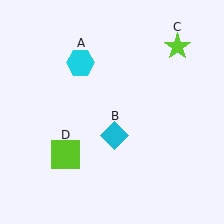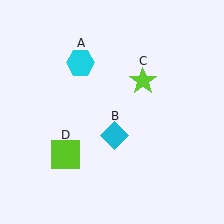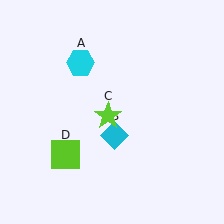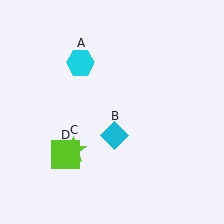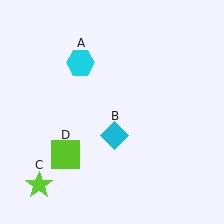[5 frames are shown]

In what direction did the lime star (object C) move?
The lime star (object C) moved down and to the left.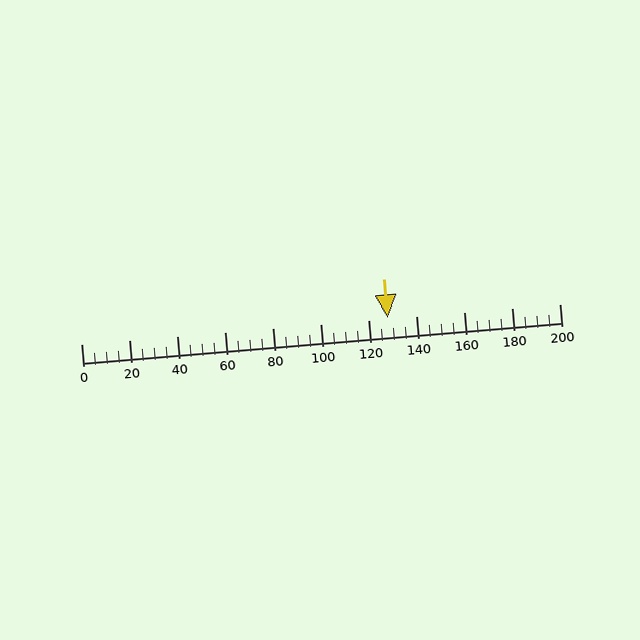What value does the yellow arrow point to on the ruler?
The yellow arrow points to approximately 128.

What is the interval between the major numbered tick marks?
The major tick marks are spaced 20 units apart.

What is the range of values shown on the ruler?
The ruler shows values from 0 to 200.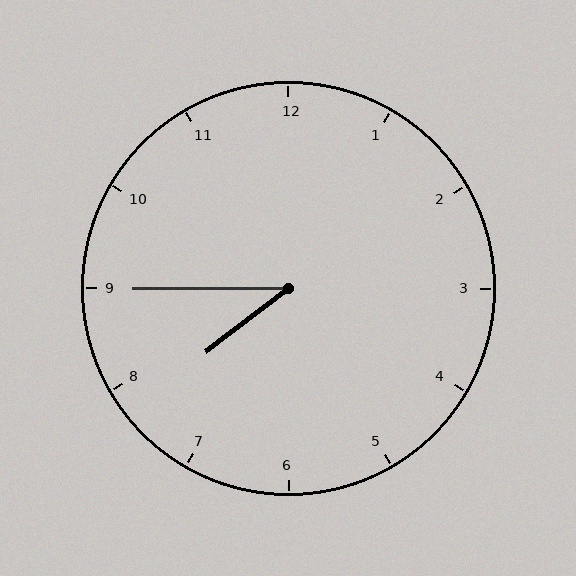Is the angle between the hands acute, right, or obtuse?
It is acute.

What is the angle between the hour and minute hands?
Approximately 38 degrees.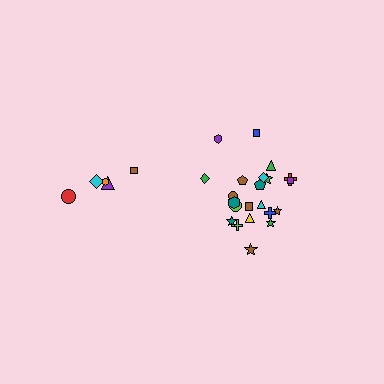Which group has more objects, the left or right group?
The right group.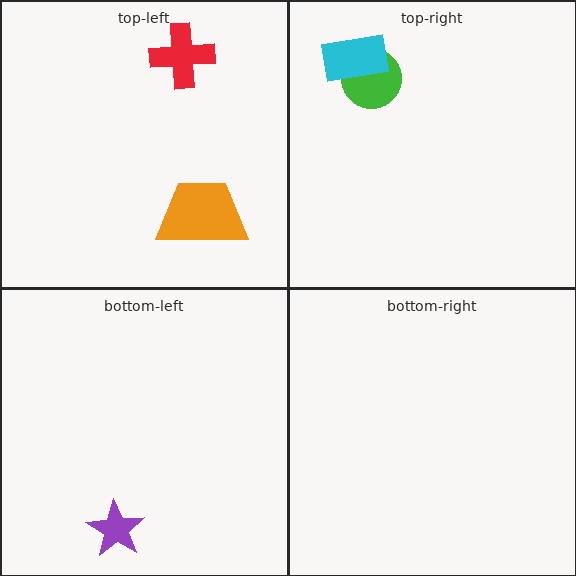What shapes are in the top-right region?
The green circle, the cyan rectangle.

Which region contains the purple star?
The bottom-left region.